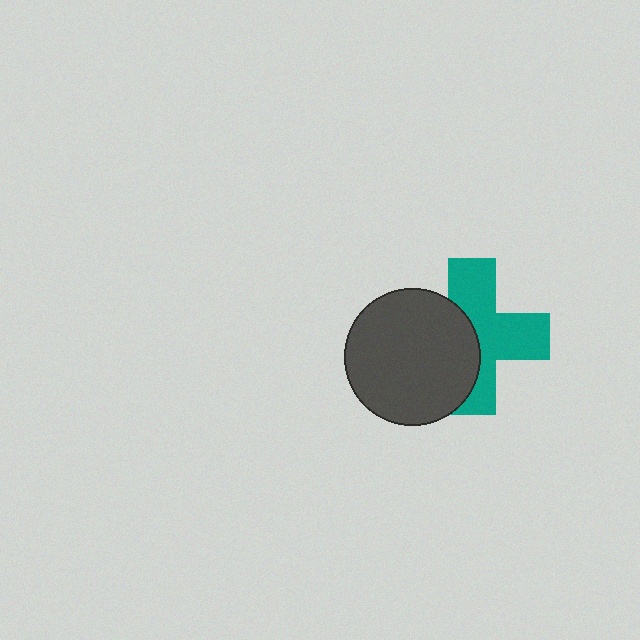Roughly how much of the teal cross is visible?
About half of it is visible (roughly 58%).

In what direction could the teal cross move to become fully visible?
The teal cross could move right. That would shift it out from behind the dark gray circle entirely.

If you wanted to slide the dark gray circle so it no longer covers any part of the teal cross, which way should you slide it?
Slide it left — that is the most direct way to separate the two shapes.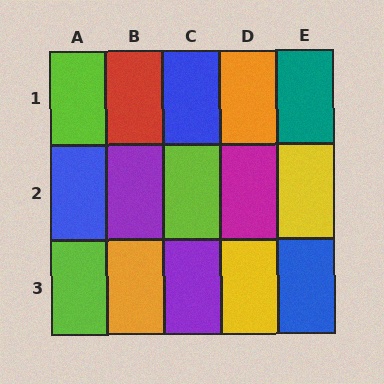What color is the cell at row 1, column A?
Lime.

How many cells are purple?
2 cells are purple.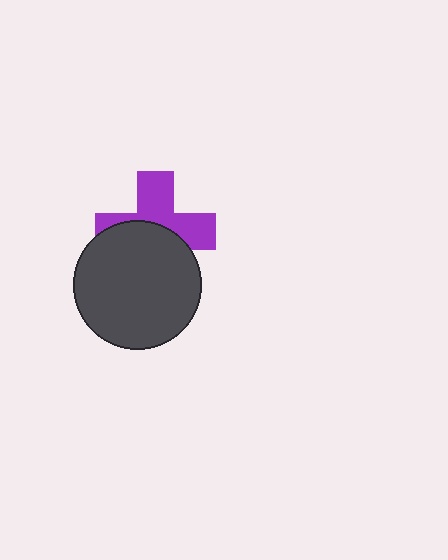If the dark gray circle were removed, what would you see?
You would see the complete purple cross.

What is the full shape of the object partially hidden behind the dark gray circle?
The partially hidden object is a purple cross.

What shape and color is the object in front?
The object in front is a dark gray circle.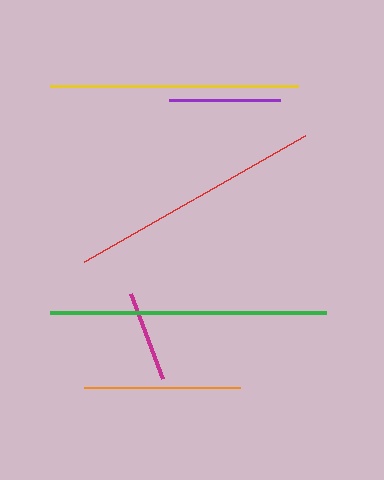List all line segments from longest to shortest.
From longest to shortest: green, red, yellow, orange, purple, magenta.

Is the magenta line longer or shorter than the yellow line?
The yellow line is longer than the magenta line.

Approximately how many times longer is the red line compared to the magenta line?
The red line is approximately 2.8 times the length of the magenta line.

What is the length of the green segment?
The green segment is approximately 277 pixels long.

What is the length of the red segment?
The red segment is approximately 255 pixels long.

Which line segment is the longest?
The green line is the longest at approximately 277 pixels.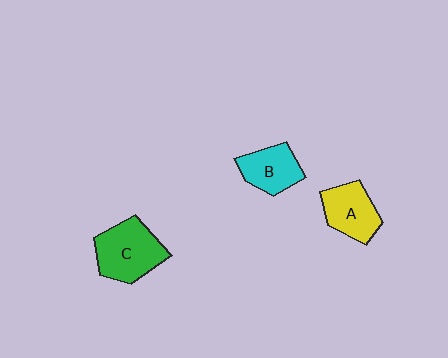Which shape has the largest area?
Shape C (green).